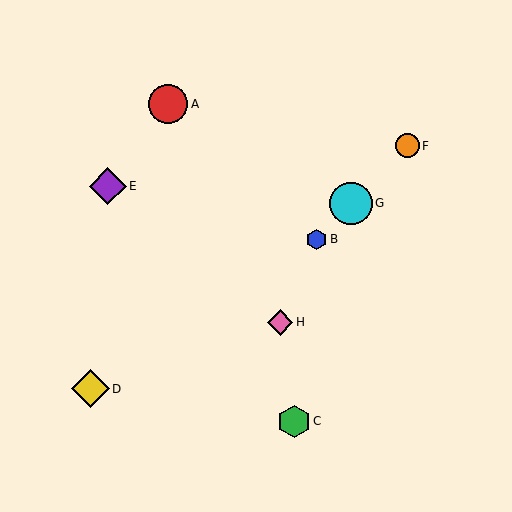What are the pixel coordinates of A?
Object A is at (168, 104).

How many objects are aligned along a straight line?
3 objects (B, F, G) are aligned along a straight line.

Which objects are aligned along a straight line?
Objects B, F, G are aligned along a straight line.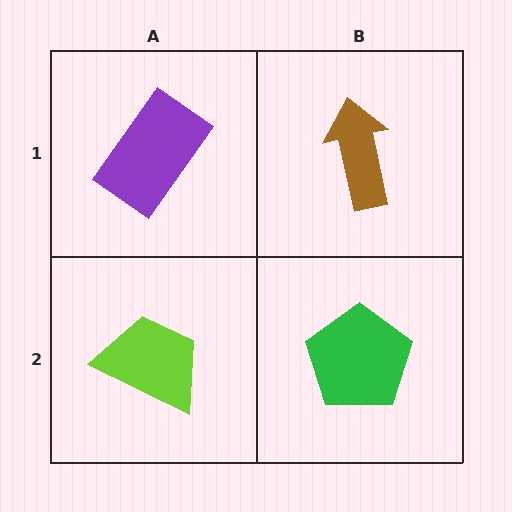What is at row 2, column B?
A green pentagon.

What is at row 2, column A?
A lime trapezoid.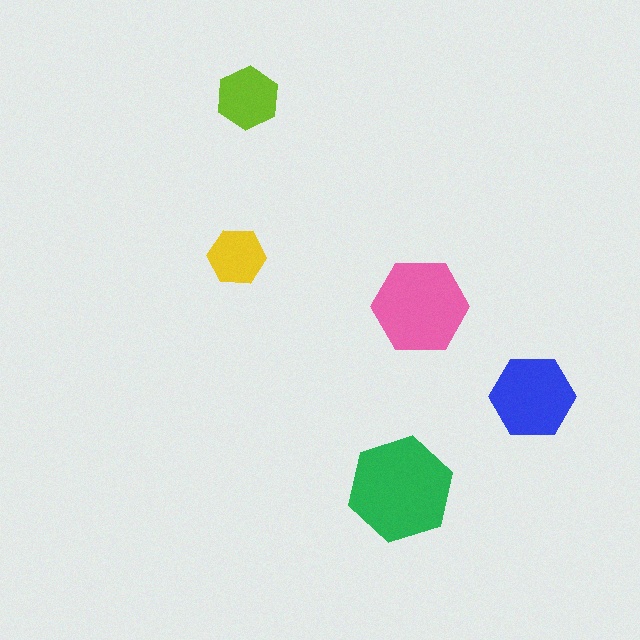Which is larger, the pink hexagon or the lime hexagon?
The pink one.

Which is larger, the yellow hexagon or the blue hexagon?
The blue one.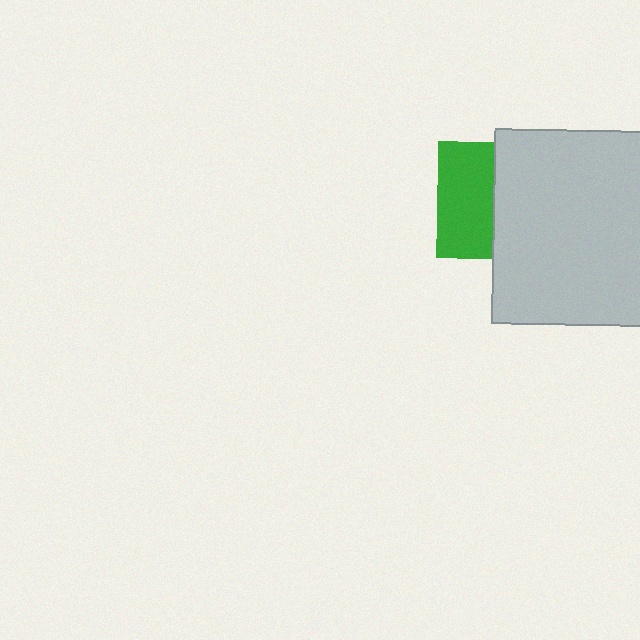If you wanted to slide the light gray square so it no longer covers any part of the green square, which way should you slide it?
Slide it right — that is the most direct way to separate the two shapes.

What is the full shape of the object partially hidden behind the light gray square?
The partially hidden object is a green square.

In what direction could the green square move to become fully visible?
The green square could move left. That would shift it out from behind the light gray square entirely.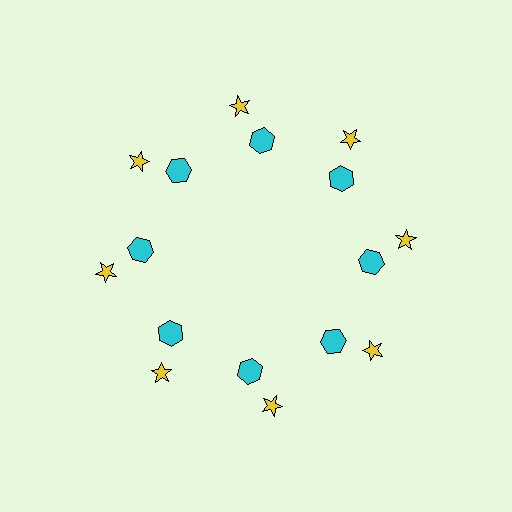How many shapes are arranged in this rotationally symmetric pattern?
There are 16 shapes, arranged in 8 groups of 2.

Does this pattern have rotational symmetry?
Yes, this pattern has 8-fold rotational symmetry. It looks the same after rotating 45 degrees around the center.